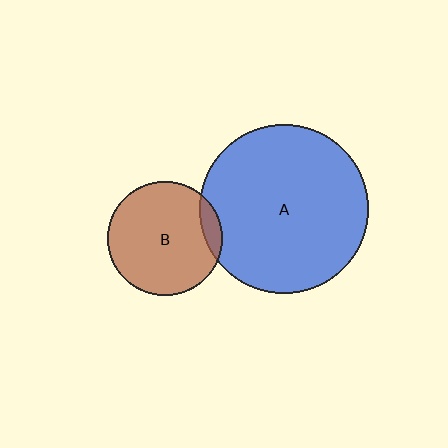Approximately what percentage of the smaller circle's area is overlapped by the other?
Approximately 10%.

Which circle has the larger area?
Circle A (blue).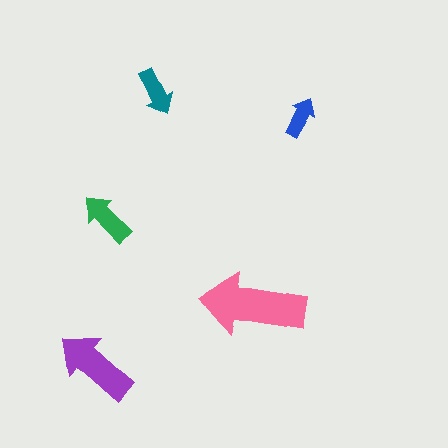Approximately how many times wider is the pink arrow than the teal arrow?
About 2 times wider.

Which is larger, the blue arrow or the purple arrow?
The purple one.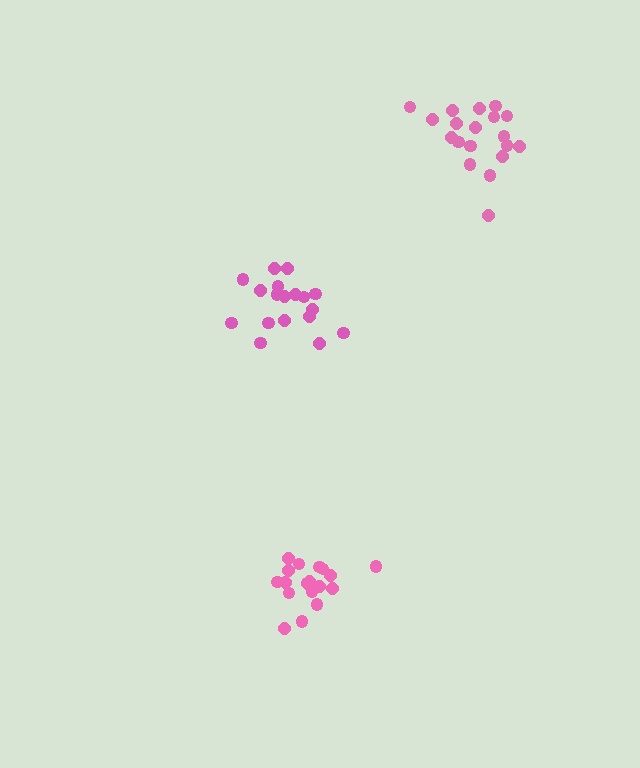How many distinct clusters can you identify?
There are 3 distinct clusters.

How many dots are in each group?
Group 1: 19 dots, Group 2: 19 dots, Group 3: 18 dots (56 total).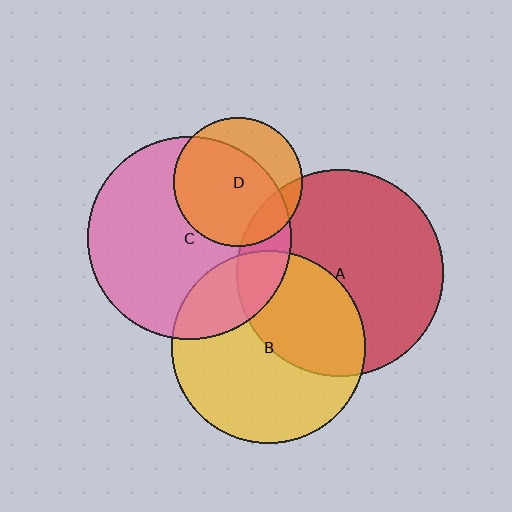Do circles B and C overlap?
Yes.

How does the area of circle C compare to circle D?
Approximately 2.5 times.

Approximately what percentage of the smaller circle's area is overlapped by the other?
Approximately 20%.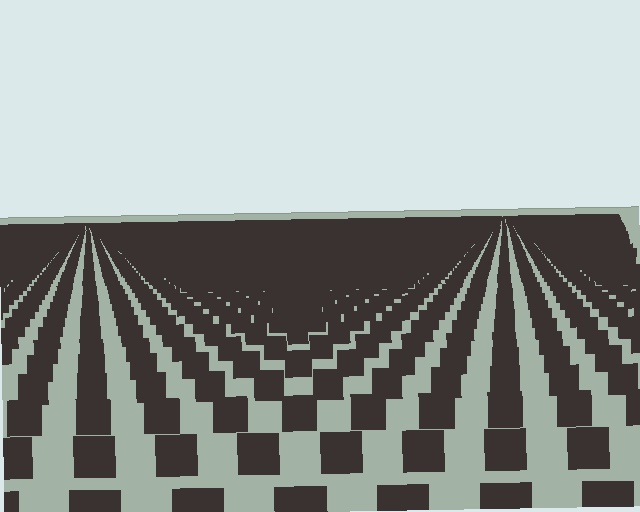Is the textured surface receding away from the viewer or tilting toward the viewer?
The surface is receding away from the viewer. Texture elements get smaller and denser toward the top.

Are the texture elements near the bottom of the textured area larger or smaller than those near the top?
Larger. Near the bottom, elements are closer to the viewer and appear at a bigger on-screen size.